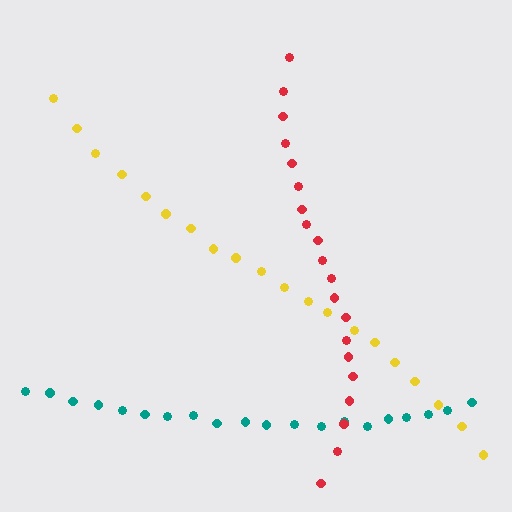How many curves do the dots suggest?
There are 3 distinct paths.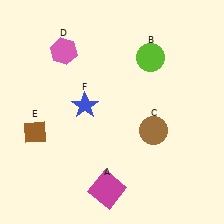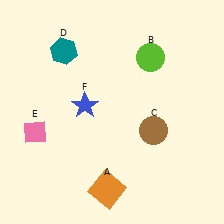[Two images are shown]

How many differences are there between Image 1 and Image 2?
There are 3 differences between the two images.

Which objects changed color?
A changed from magenta to orange. D changed from pink to teal. E changed from brown to pink.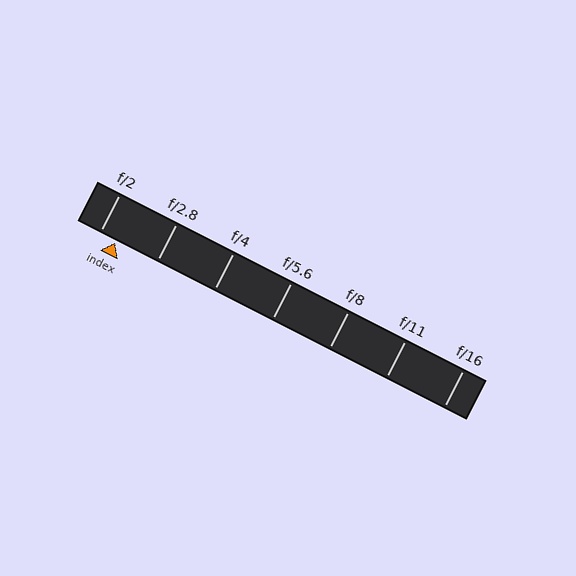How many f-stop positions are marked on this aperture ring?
There are 7 f-stop positions marked.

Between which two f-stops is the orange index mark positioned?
The index mark is between f/2 and f/2.8.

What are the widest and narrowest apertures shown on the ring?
The widest aperture shown is f/2 and the narrowest is f/16.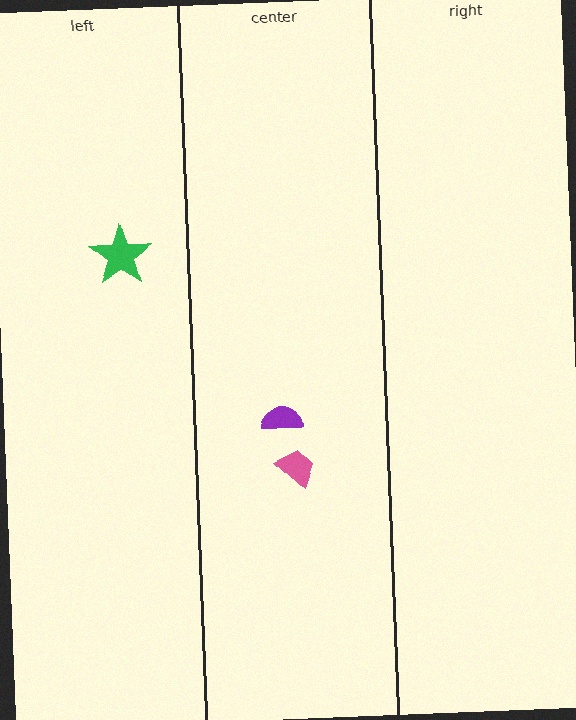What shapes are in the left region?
The green star.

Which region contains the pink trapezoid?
The center region.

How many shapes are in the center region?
2.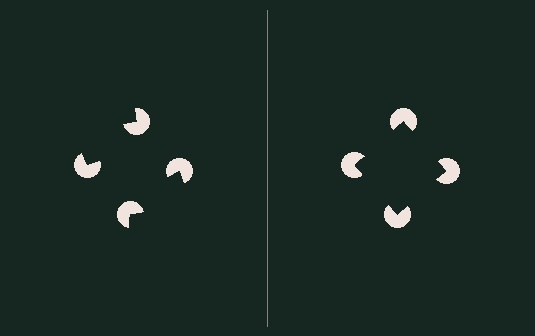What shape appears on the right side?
An illusory square.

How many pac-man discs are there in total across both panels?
8 — 4 on each side.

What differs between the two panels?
The pac-man discs are positioned identically on both sides; only the wedge orientations differ. On the right they align to a square; on the left they are misaligned.